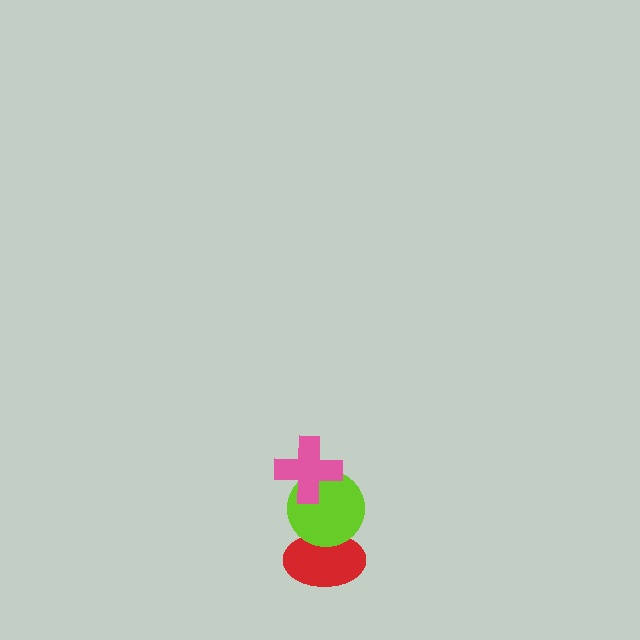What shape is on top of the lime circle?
The pink cross is on top of the lime circle.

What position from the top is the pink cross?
The pink cross is 1st from the top.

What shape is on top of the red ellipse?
The lime circle is on top of the red ellipse.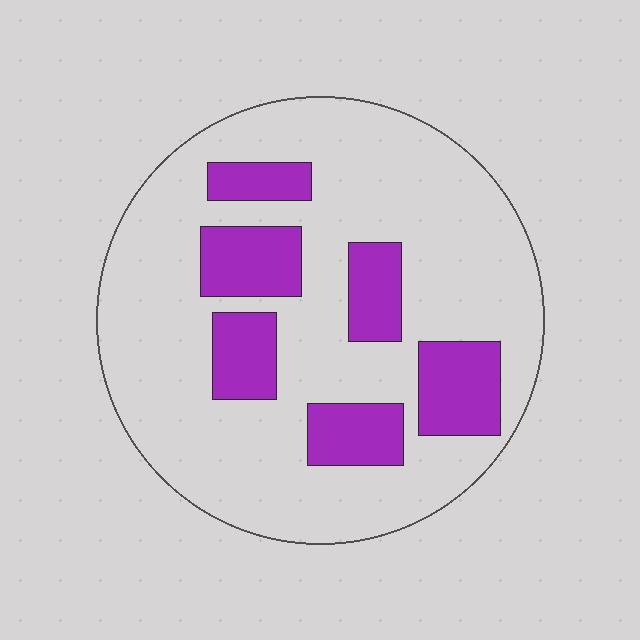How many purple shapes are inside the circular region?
6.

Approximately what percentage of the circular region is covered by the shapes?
Approximately 25%.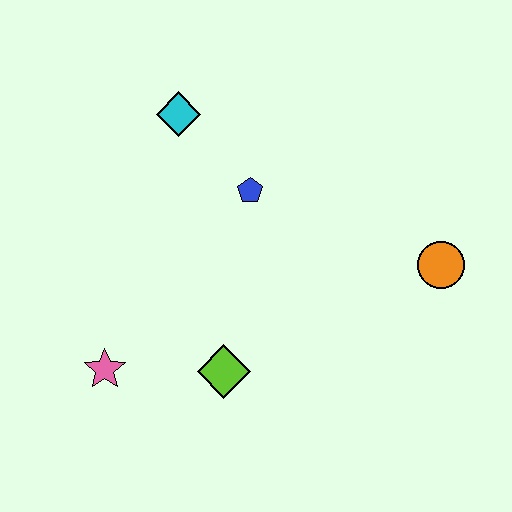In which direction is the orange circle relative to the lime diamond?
The orange circle is to the right of the lime diamond.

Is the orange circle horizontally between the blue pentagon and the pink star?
No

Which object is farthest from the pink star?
The orange circle is farthest from the pink star.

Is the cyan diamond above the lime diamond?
Yes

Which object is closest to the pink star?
The lime diamond is closest to the pink star.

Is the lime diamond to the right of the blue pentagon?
No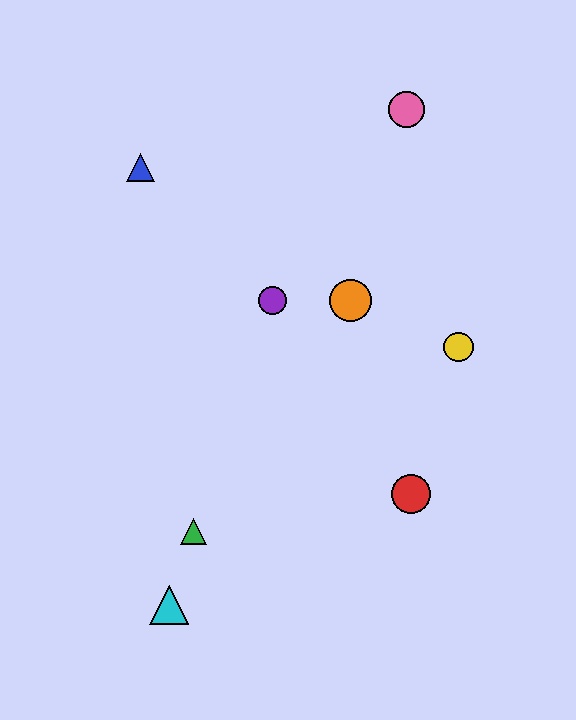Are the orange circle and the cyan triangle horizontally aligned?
No, the orange circle is at y≈301 and the cyan triangle is at y≈605.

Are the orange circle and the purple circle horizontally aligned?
Yes, both are at y≈301.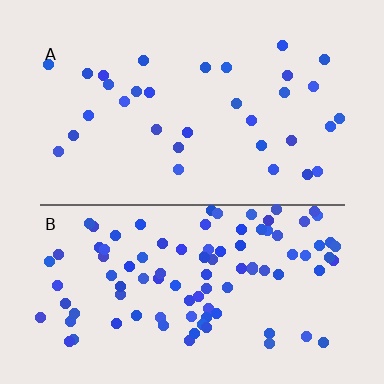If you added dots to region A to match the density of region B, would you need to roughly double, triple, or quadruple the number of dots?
Approximately triple.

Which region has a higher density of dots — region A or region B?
B (the bottom).